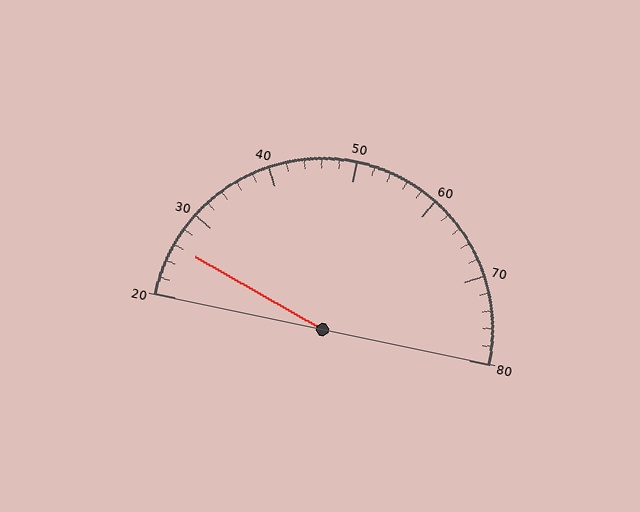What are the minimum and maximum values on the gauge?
The gauge ranges from 20 to 80.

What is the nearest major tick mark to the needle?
The nearest major tick mark is 30.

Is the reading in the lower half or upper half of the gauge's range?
The reading is in the lower half of the range (20 to 80).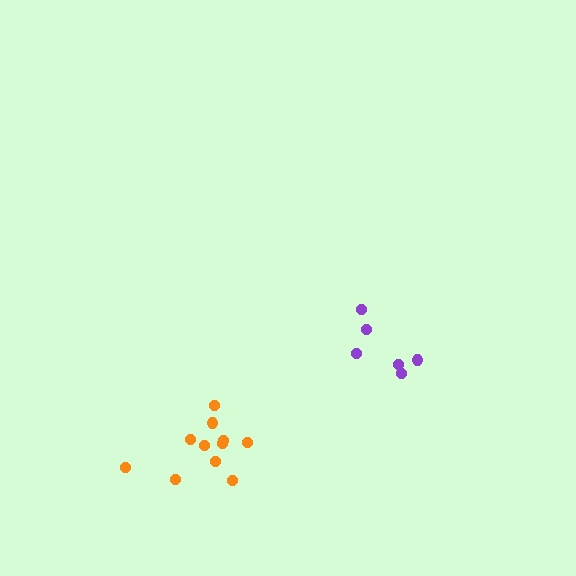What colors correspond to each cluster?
The clusters are colored: purple, orange.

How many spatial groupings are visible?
There are 2 spatial groupings.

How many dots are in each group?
Group 1: 6 dots, Group 2: 11 dots (17 total).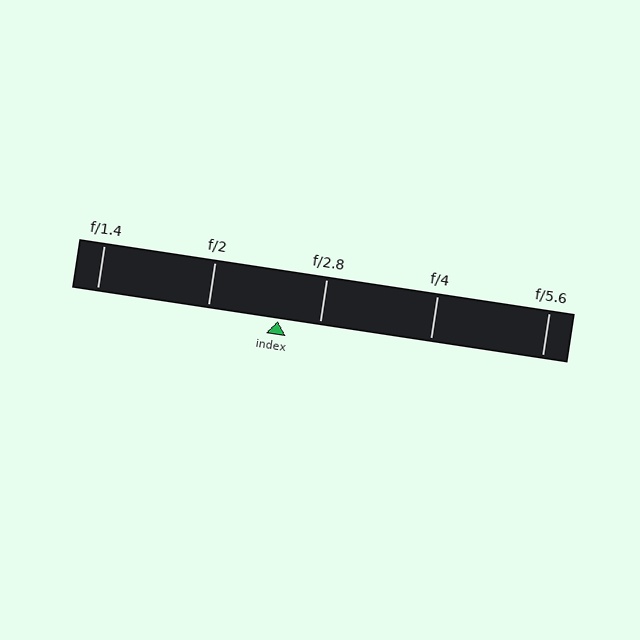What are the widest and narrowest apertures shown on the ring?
The widest aperture shown is f/1.4 and the narrowest is f/5.6.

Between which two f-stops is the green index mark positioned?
The index mark is between f/2 and f/2.8.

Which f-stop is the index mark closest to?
The index mark is closest to f/2.8.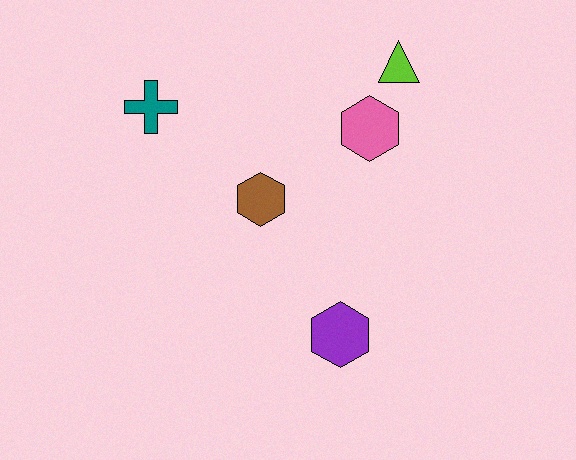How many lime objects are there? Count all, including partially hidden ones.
There is 1 lime object.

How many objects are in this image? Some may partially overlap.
There are 5 objects.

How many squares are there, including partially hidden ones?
There are no squares.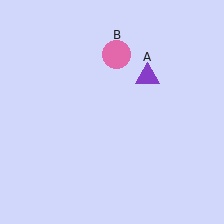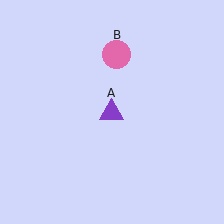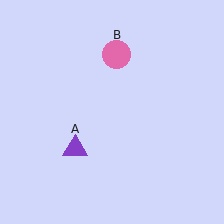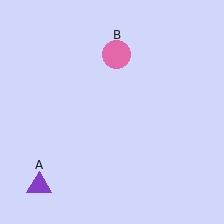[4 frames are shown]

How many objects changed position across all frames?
1 object changed position: purple triangle (object A).